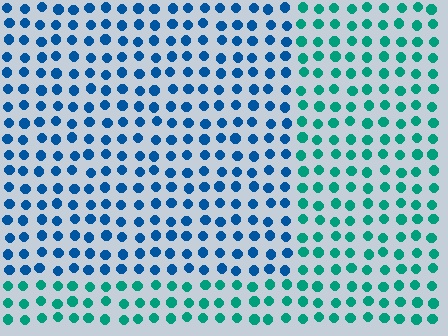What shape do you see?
I see a rectangle.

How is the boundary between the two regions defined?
The boundary is defined purely by a slight shift in hue (about 41 degrees). Spacing, size, and orientation are identical on both sides.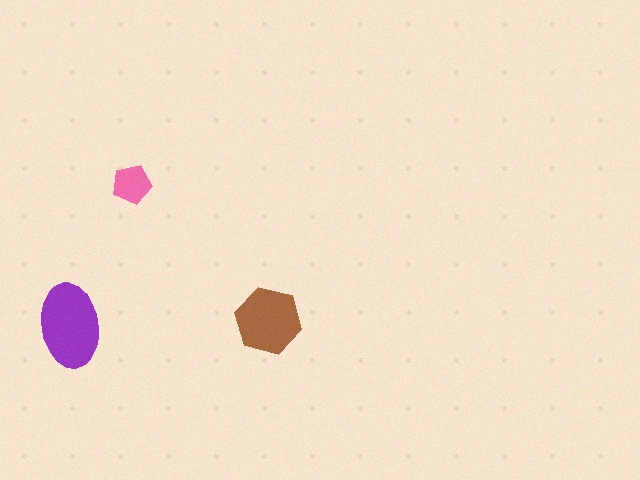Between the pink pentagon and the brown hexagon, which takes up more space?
The brown hexagon.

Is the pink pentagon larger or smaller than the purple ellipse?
Smaller.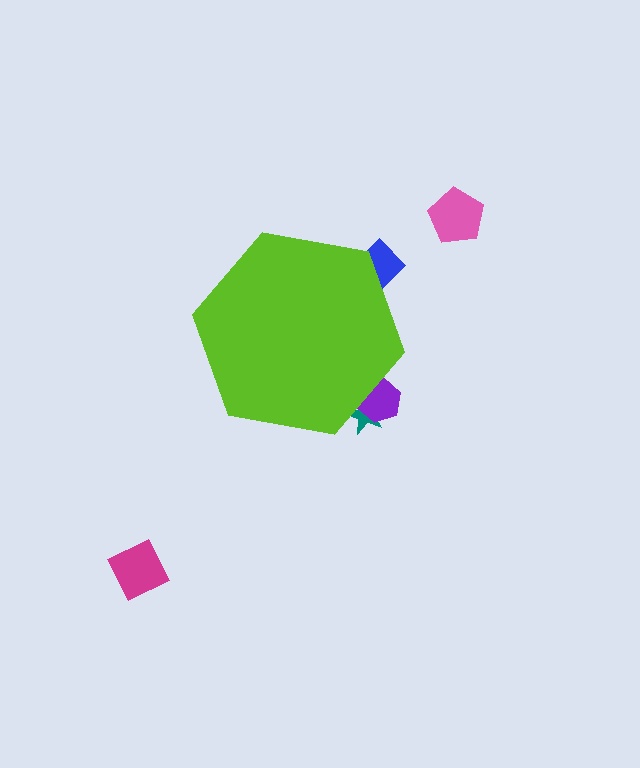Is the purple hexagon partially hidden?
Yes, the purple hexagon is partially hidden behind the lime hexagon.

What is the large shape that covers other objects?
A lime hexagon.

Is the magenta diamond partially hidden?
No, the magenta diamond is fully visible.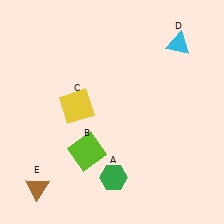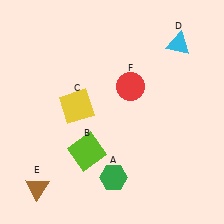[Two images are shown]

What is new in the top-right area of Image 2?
A red circle (F) was added in the top-right area of Image 2.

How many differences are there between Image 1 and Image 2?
There is 1 difference between the two images.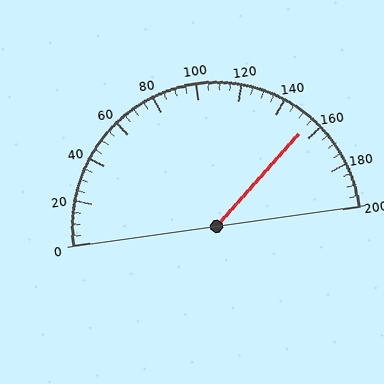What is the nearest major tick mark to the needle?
The nearest major tick mark is 160.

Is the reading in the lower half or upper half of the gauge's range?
The reading is in the upper half of the range (0 to 200).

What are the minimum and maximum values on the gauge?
The gauge ranges from 0 to 200.